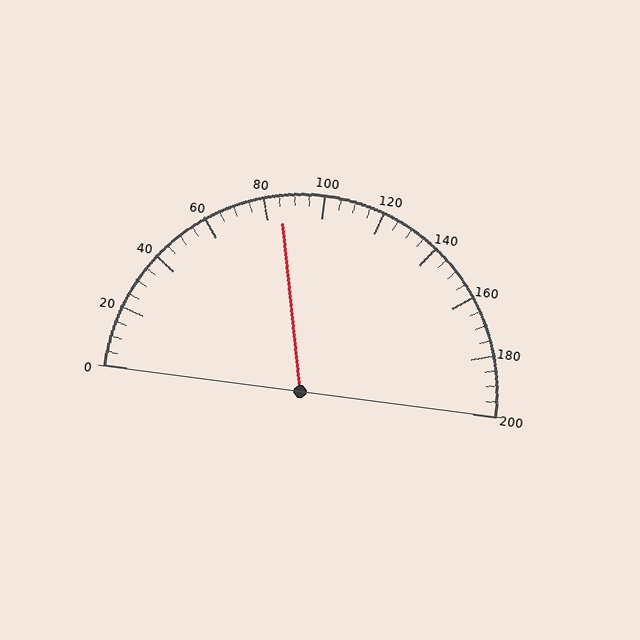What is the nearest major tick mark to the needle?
The nearest major tick mark is 80.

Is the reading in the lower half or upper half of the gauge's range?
The reading is in the lower half of the range (0 to 200).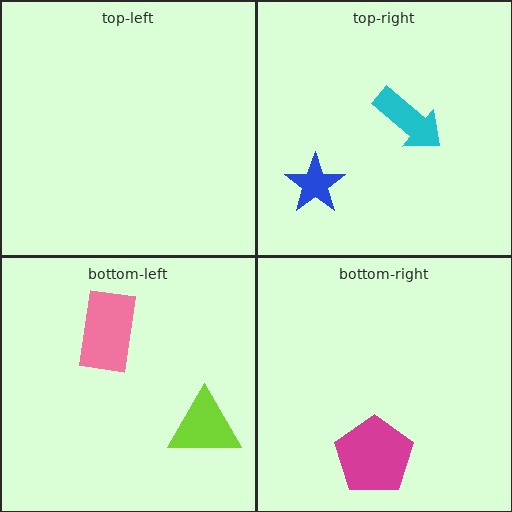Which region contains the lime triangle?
The bottom-left region.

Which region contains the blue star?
The top-right region.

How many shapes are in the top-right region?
2.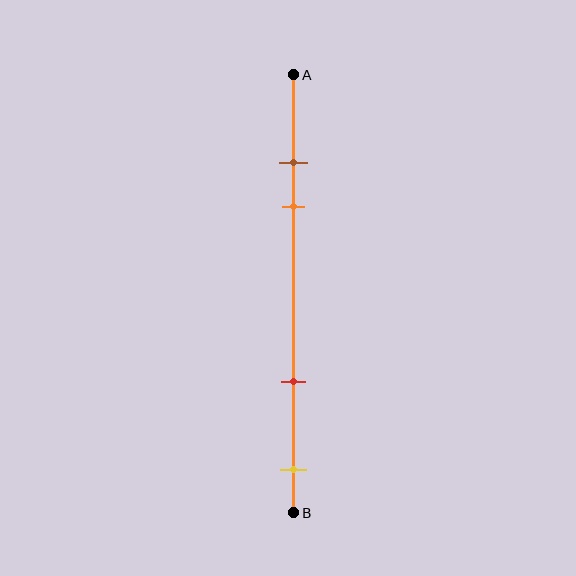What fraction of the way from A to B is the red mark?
The red mark is approximately 70% (0.7) of the way from A to B.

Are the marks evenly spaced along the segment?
No, the marks are not evenly spaced.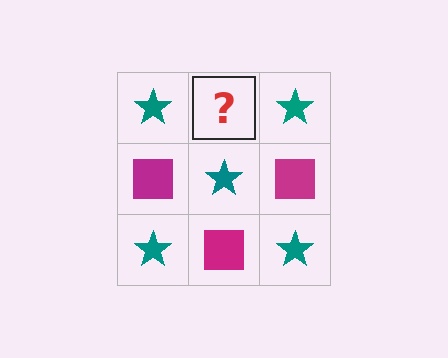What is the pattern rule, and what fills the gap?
The rule is that it alternates teal star and magenta square in a checkerboard pattern. The gap should be filled with a magenta square.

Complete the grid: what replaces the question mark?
The question mark should be replaced with a magenta square.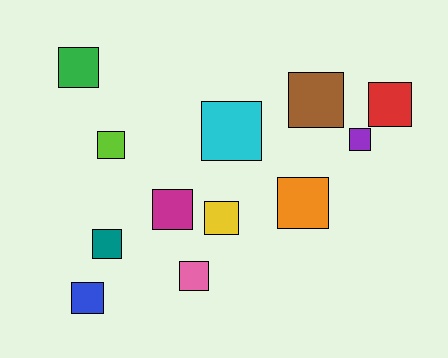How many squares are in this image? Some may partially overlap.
There are 12 squares.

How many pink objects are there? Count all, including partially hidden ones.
There is 1 pink object.